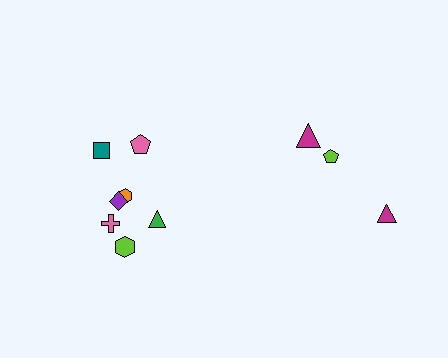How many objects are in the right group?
There are 3 objects.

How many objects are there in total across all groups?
There are 10 objects.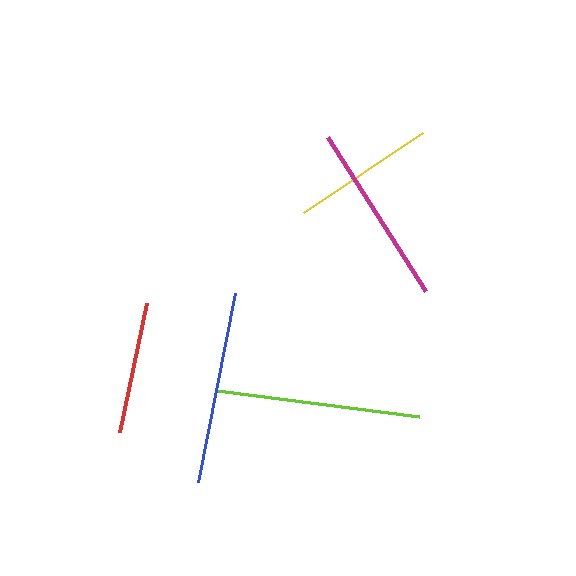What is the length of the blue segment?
The blue segment is approximately 193 pixels long.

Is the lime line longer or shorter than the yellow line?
The lime line is longer than the yellow line.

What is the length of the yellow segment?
The yellow segment is approximately 143 pixels long.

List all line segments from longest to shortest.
From longest to shortest: lime, blue, magenta, yellow, red.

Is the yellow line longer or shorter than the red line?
The yellow line is longer than the red line.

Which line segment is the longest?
The lime line is the longest at approximately 204 pixels.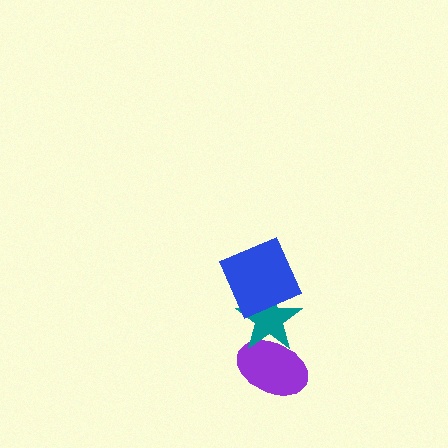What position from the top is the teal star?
The teal star is 2nd from the top.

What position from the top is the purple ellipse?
The purple ellipse is 3rd from the top.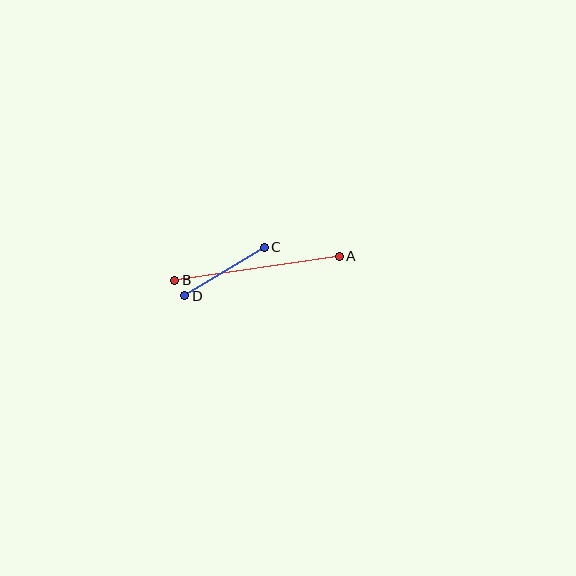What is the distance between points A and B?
The distance is approximately 166 pixels.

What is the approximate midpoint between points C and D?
The midpoint is at approximately (224, 272) pixels.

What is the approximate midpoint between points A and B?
The midpoint is at approximately (257, 268) pixels.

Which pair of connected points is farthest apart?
Points A and B are farthest apart.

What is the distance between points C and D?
The distance is approximately 93 pixels.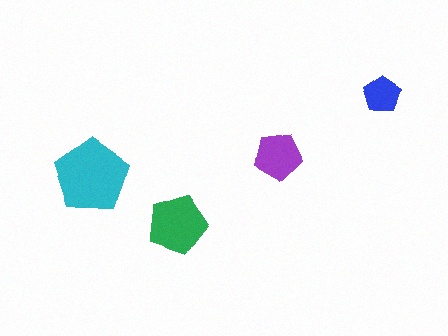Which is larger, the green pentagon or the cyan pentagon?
The cyan one.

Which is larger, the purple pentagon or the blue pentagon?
The purple one.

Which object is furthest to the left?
The cyan pentagon is leftmost.